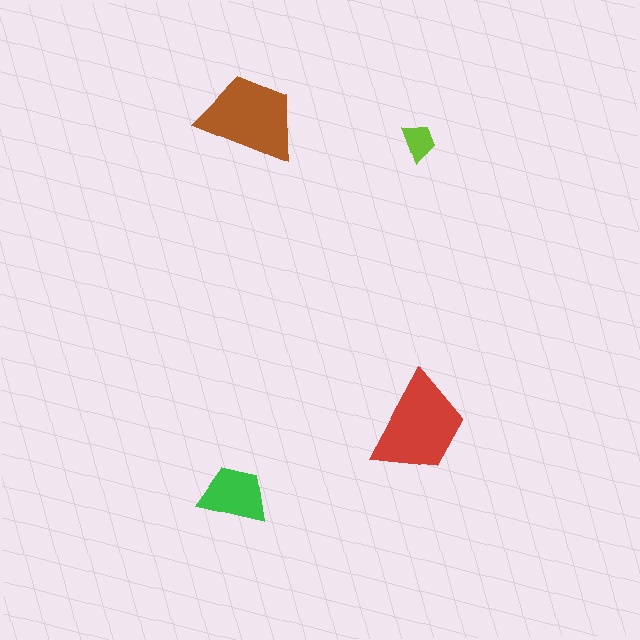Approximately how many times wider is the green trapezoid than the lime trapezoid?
About 2 times wider.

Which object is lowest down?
The green trapezoid is bottommost.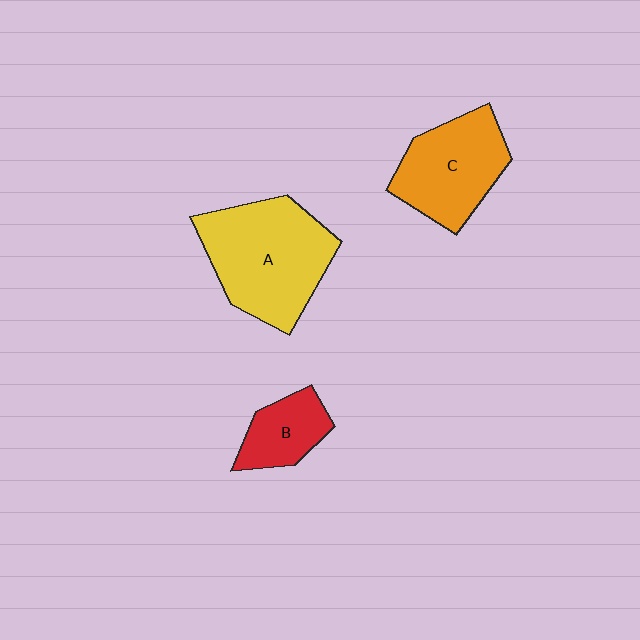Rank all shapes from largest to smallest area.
From largest to smallest: A (yellow), C (orange), B (red).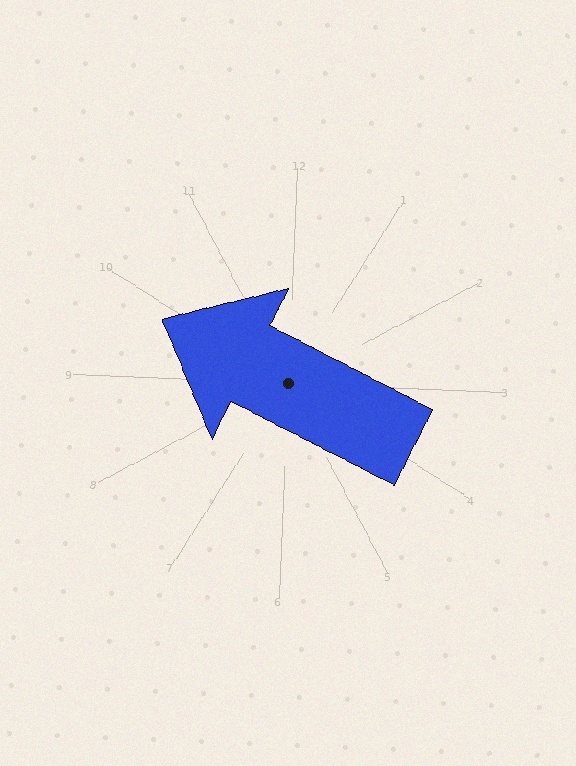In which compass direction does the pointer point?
Northwest.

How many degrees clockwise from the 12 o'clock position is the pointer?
Approximately 295 degrees.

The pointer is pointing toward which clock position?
Roughly 10 o'clock.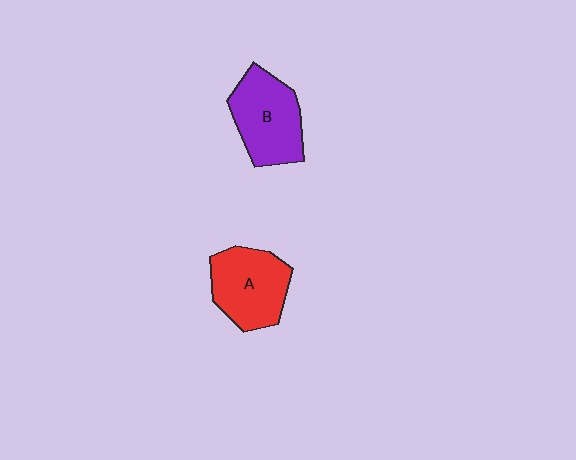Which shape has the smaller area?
Shape A (red).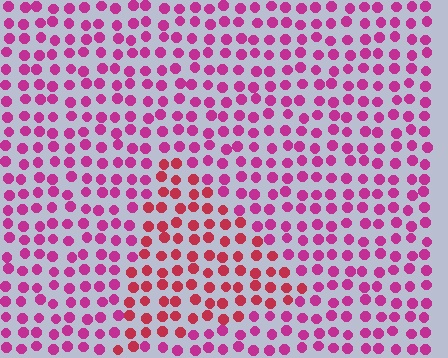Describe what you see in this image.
The image is filled with small magenta elements in a uniform arrangement. A triangle-shaped region is visible where the elements are tinted to a slightly different hue, forming a subtle color boundary.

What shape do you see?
I see a triangle.